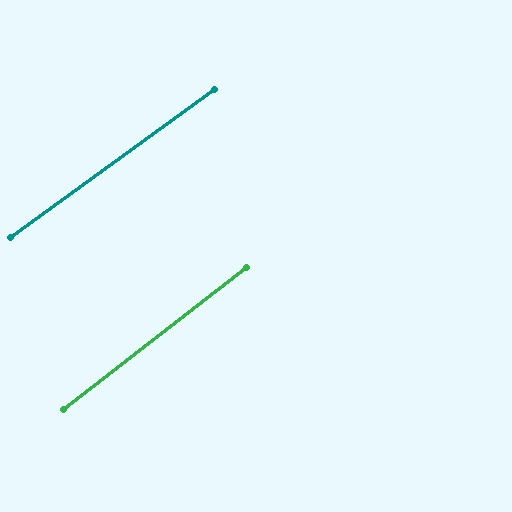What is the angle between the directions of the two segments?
Approximately 2 degrees.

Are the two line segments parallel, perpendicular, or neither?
Parallel — their directions differ by only 2.0°.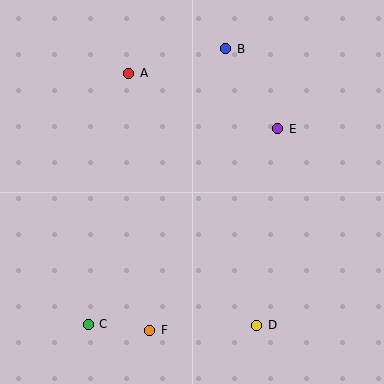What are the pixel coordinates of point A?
Point A is at (129, 73).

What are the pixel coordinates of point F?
Point F is at (150, 330).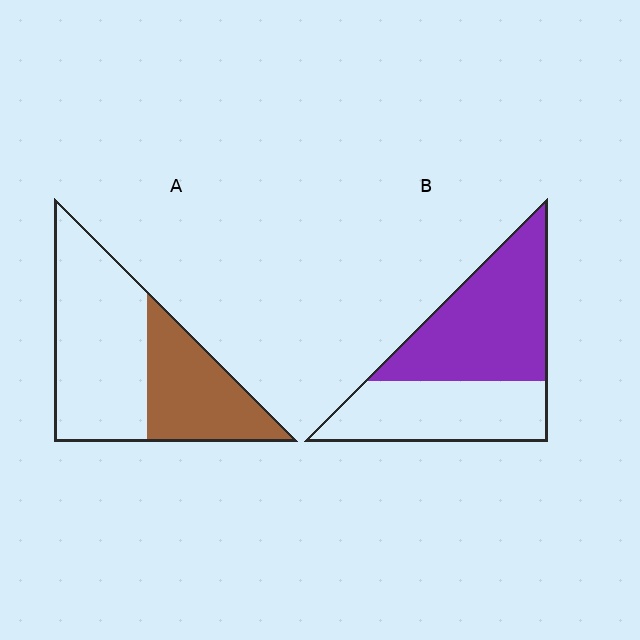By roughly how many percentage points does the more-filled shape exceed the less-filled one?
By roughly 20 percentage points (B over A).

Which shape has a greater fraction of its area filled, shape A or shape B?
Shape B.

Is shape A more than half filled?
No.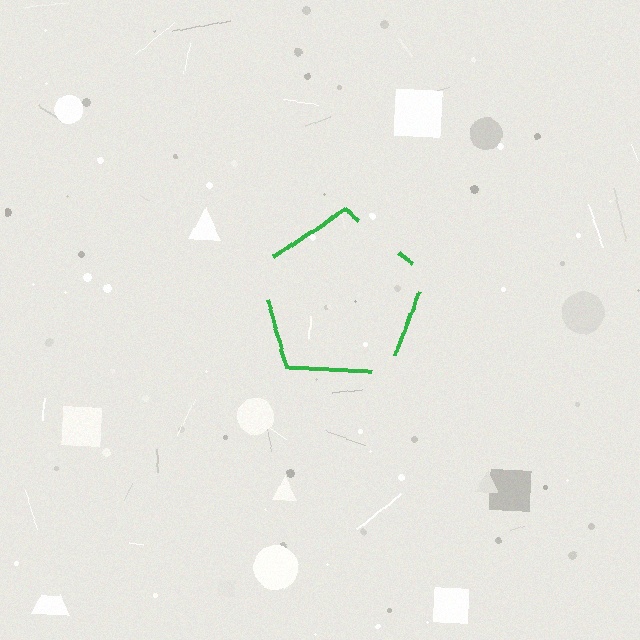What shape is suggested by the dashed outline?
The dashed outline suggests a pentagon.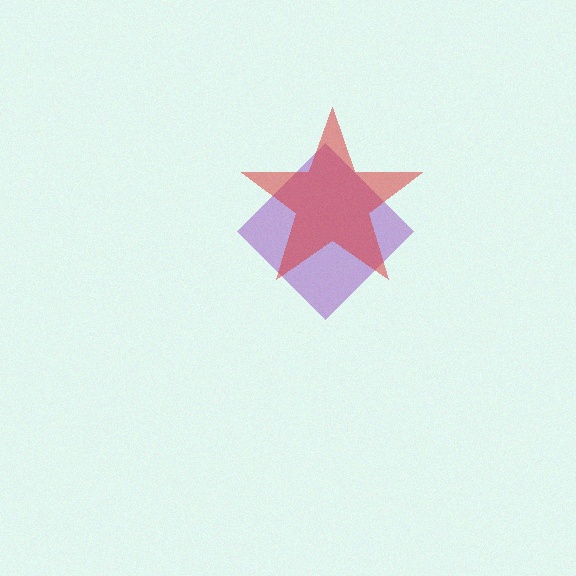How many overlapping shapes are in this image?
There are 2 overlapping shapes in the image.